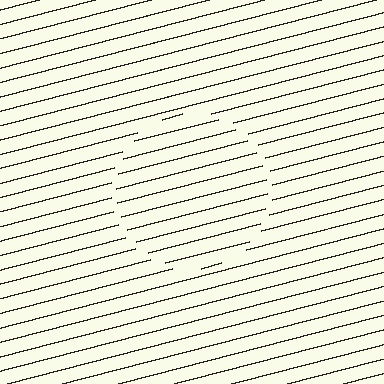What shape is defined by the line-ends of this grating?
An illusory circle. The interior of the shape contains the same grating, shifted by half a period — the contour is defined by the phase discontinuity where line-ends from the inner and outer gratings abut.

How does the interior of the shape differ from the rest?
The interior of the shape contains the same grating, shifted by half a period — the contour is defined by the phase discontinuity where line-ends from the inner and outer gratings abut.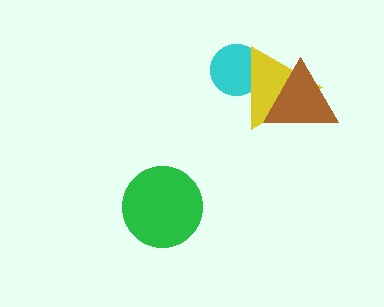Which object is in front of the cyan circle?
The yellow triangle is in front of the cyan circle.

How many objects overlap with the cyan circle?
1 object overlaps with the cyan circle.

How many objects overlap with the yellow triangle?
2 objects overlap with the yellow triangle.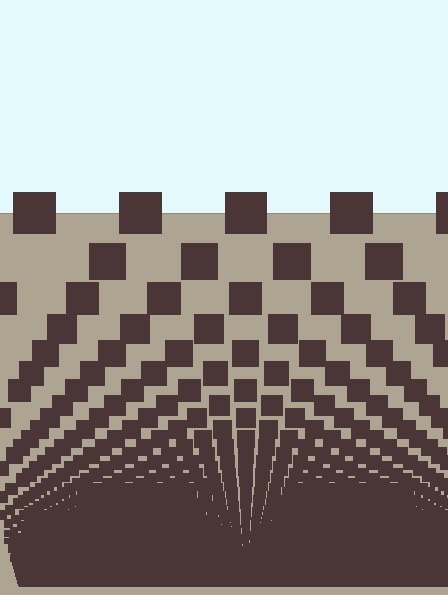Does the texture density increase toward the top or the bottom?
Density increases toward the bottom.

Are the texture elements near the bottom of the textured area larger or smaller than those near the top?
Smaller. The gradient is inverted — elements near the bottom are smaller and denser.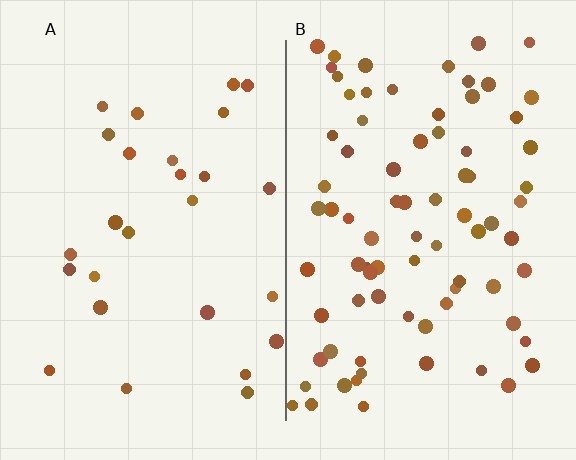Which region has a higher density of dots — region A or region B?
B (the right).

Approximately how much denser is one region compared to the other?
Approximately 2.9× — region B over region A.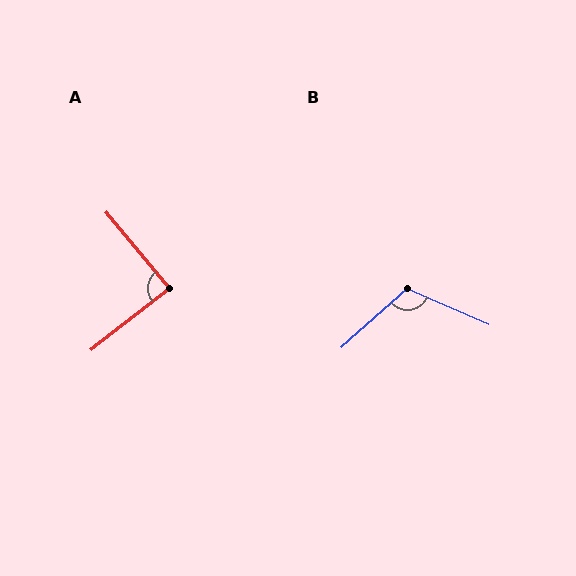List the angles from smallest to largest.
A (88°), B (115°).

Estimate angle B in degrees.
Approximately 115 degrees.